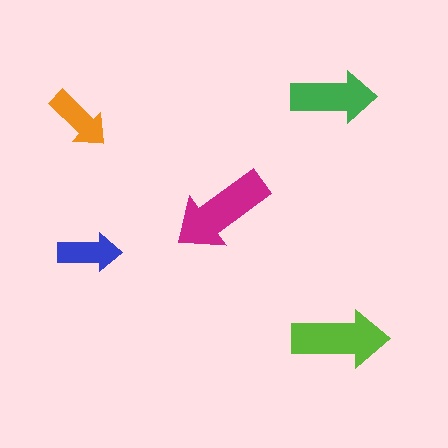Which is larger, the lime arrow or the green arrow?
The lime one.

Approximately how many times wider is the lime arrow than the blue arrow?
About 1.5 times wider.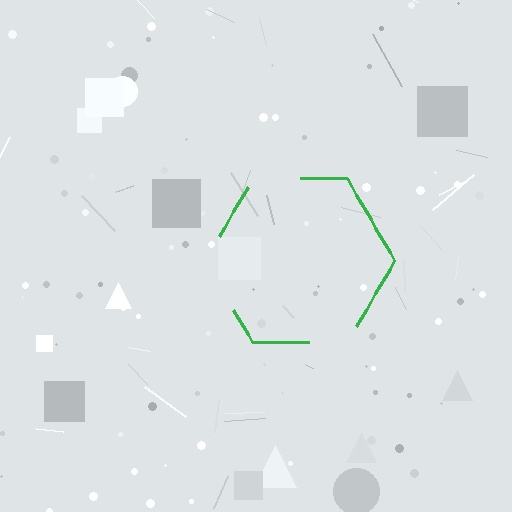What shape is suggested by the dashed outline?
The dashed outline suggests a hexagon.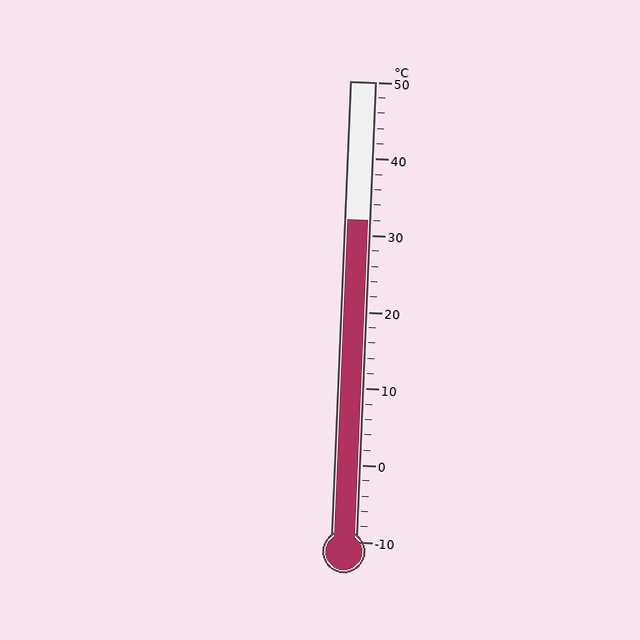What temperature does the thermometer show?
The thermometer shows approximately 32°C.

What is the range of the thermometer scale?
The thermometer scale ranges from -10°C to 50°C.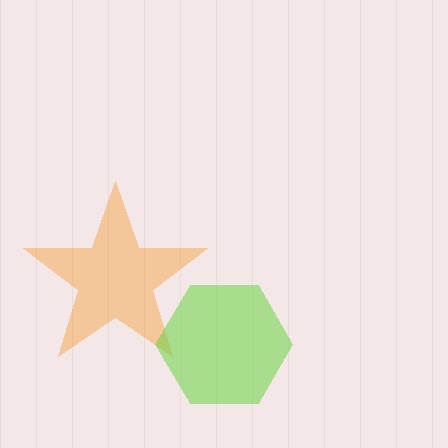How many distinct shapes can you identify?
There are 2 distinct shapes: an orange star, a lime hexagon.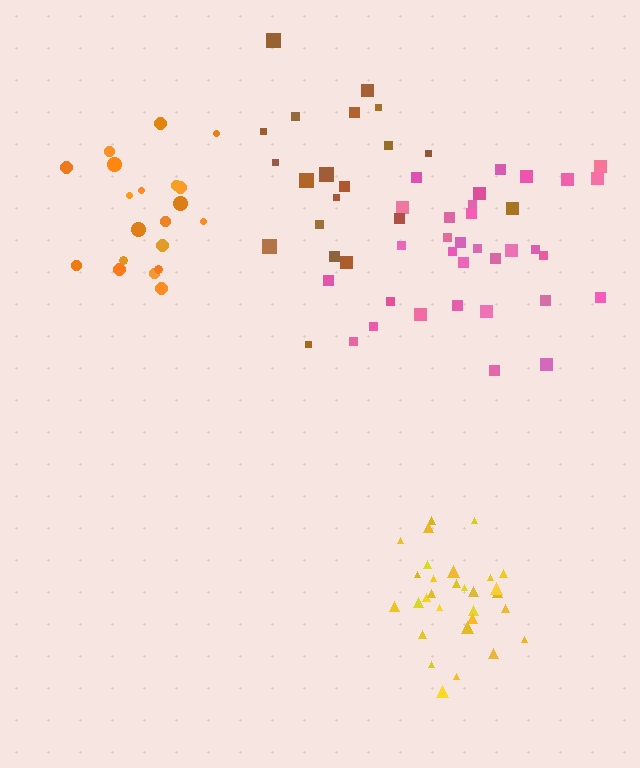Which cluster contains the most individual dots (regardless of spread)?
Pink (33).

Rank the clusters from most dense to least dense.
yellow, orange, pink, brown.